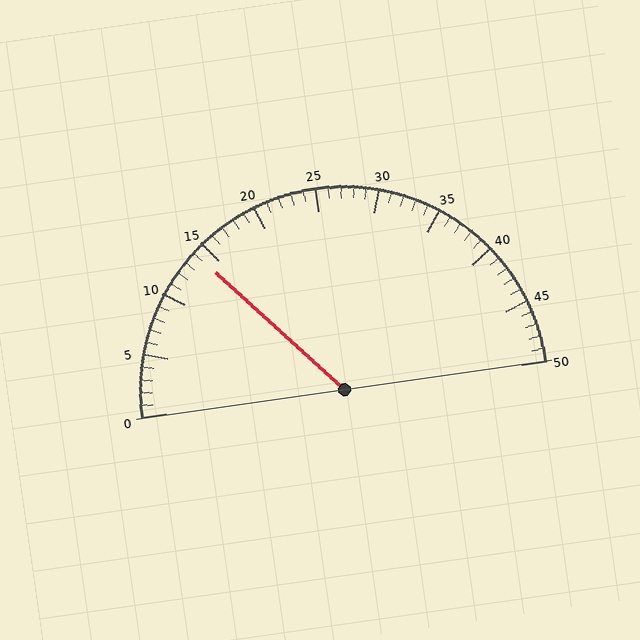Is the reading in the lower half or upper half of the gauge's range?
The reading is in the lower half of the range (0 to 50).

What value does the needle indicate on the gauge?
The needle indicates approximately 14.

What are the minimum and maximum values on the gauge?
The gauge ranges from 0 to 50.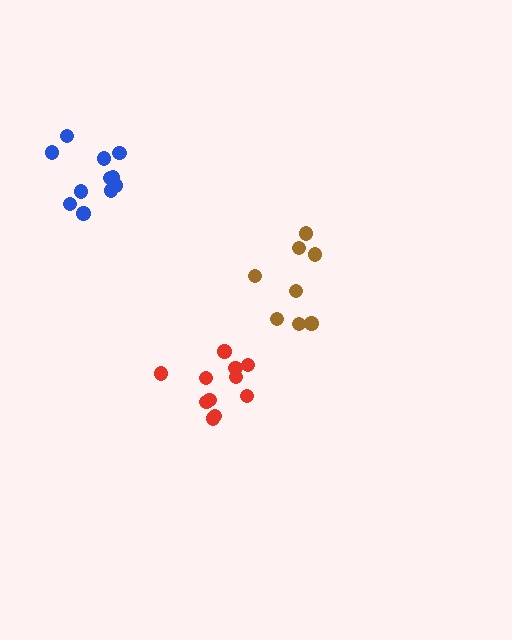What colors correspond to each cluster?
The clusters are colored: brown, blue, red.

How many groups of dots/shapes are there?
There are 3 groups.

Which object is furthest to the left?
The blue cluster is leftmost.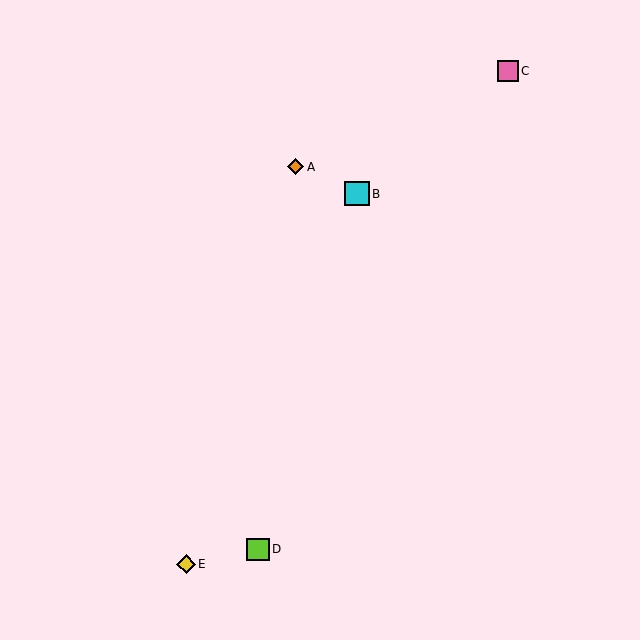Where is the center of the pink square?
The center of the pink square is at (508, 71).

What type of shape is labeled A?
Shape A is an orange diamond.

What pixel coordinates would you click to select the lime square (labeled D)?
Click at (258, 549) to select the lime square D.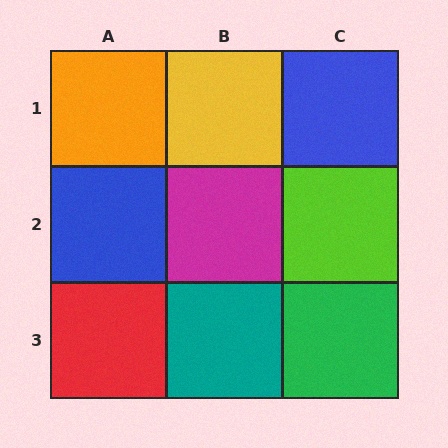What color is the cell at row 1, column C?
Blue.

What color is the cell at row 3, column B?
Teal.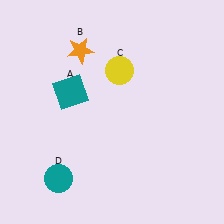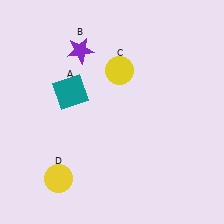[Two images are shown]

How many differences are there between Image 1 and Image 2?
There are 2 differences between the two images.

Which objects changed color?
B changed from orange to purple. D changed from teal to yellow.